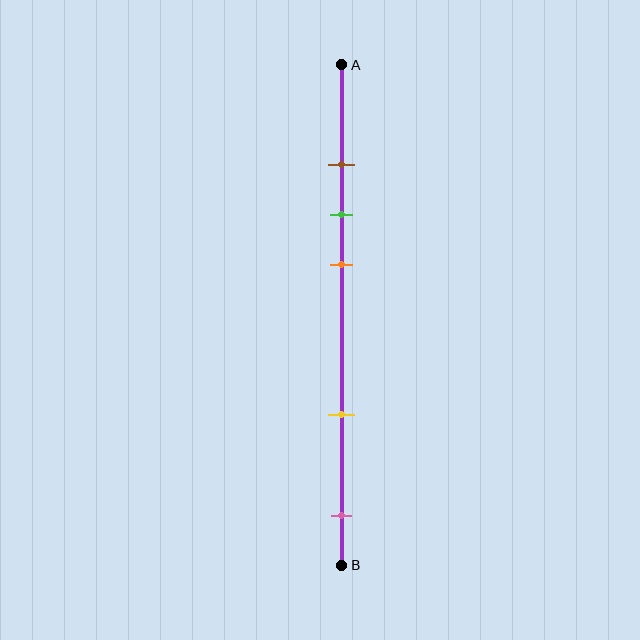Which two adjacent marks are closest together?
The brown and green marks are the closest adjacent pair.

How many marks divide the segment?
There are 5 marks dividing the segment.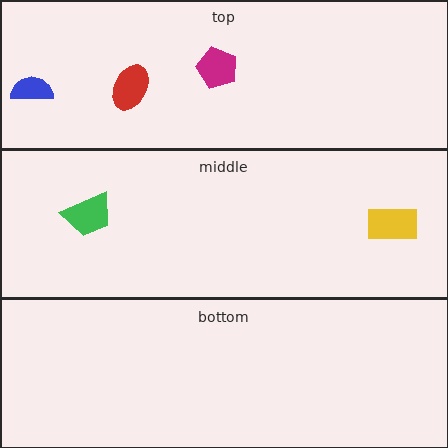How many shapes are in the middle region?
2.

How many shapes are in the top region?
3.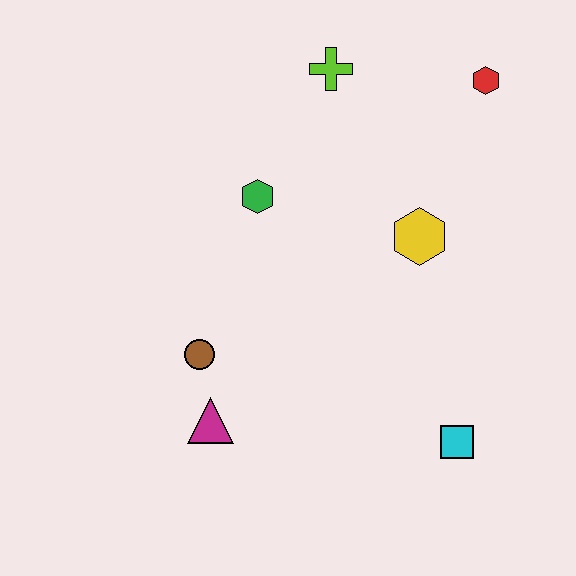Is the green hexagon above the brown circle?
Yes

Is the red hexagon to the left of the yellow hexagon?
No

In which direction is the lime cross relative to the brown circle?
The lime cross is above the brown circle.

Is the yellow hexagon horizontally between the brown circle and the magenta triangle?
No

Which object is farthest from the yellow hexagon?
The magenta triangle is farthest from the yellow hexagon.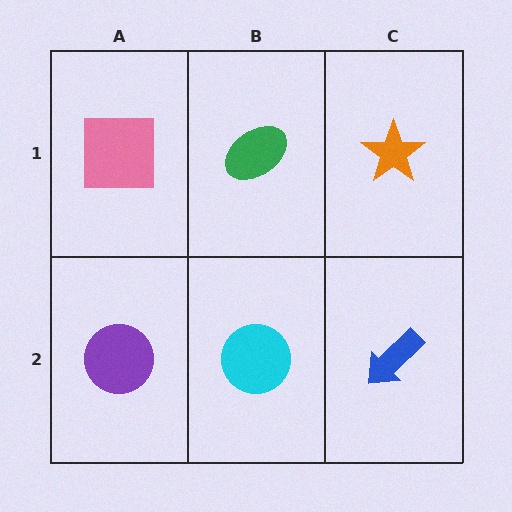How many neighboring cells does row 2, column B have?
3.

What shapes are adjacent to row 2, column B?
A green ellipse (row 1, column B), a purple circle (row 2, column A), a blue arrow (row 2, column C).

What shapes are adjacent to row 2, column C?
An orange star (row 1, column C), a cyan circle (row 2, column B).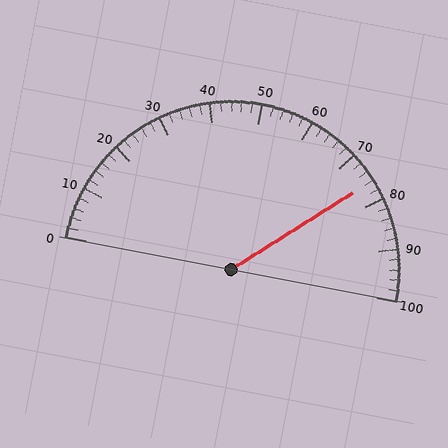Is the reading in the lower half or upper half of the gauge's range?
The reading is in the upper half of the range (0 to 100).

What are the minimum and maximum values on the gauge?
The gauge ranges from 0 to 100.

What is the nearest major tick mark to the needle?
The nearest major tick mark is 80.